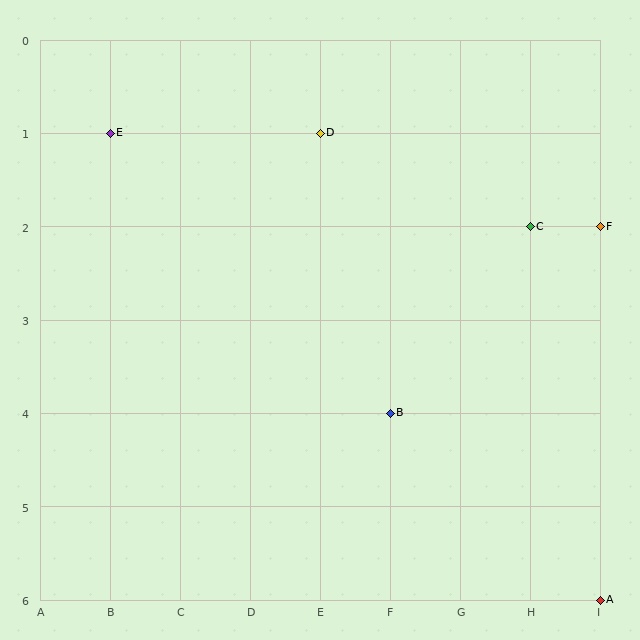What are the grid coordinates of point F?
Point F is at grid coordinates (I, 2).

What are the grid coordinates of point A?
Point A is at grid coordinates (I, 6).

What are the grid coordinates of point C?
Point C is at grid coordinates (H, 2).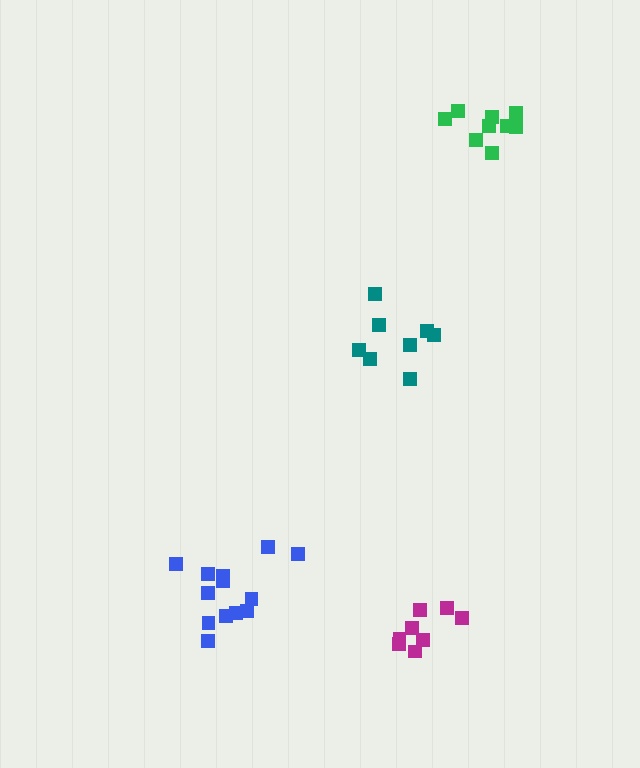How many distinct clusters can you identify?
There are 4 distinct clusters.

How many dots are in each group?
Group 1: 9 dots, Group 2: 13 dots, Group 3: 8 dots, Group 4: 8 dots (38 total).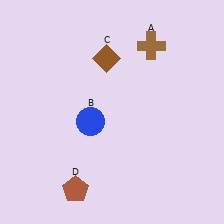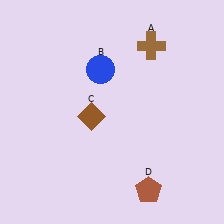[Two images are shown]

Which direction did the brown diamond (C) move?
The brown diamond (C) moved down.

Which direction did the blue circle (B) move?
The blue circle (B) moved up.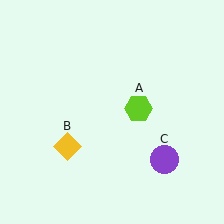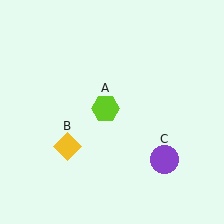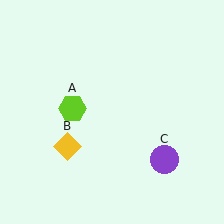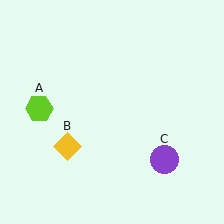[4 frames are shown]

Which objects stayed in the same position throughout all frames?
Yellow diamond (object B) and purple circle (object C) remained stationary.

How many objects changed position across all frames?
1 object changed position: lime hexagon (object A).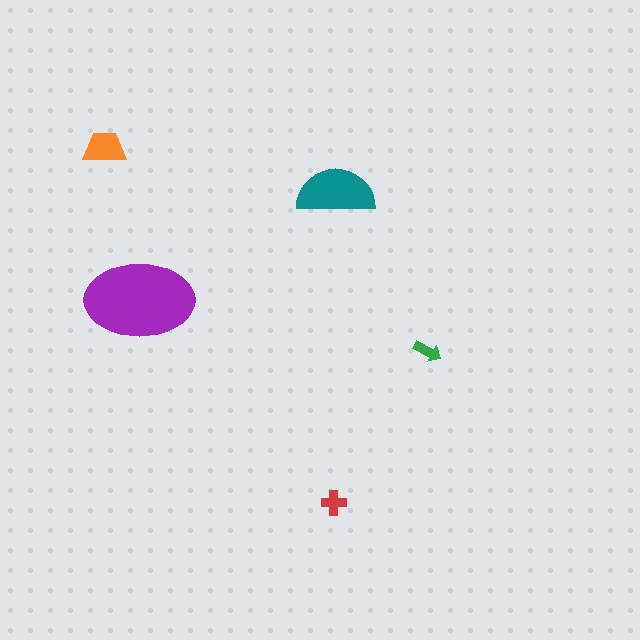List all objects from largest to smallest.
The purple ellipse, the teal semicircle, the orange trapezoid, the red cross, the green arrow.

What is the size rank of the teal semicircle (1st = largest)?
2nd.